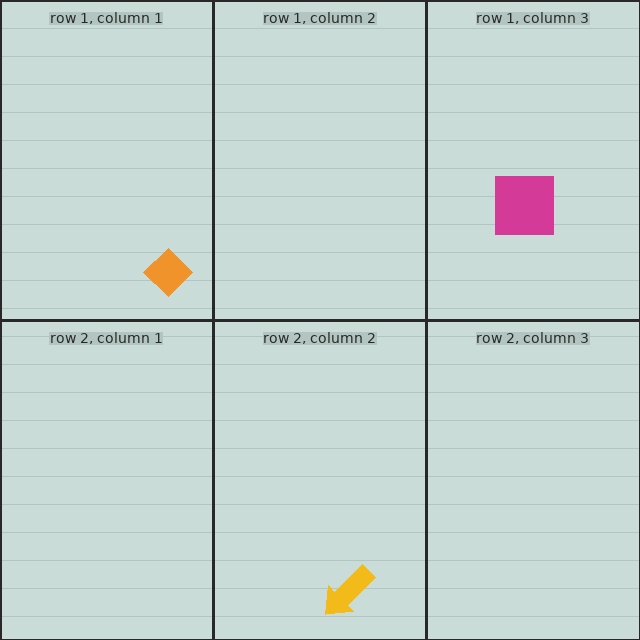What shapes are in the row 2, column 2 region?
The yellow arrow.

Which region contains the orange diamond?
The row 1, column 1 region.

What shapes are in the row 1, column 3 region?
The magenta square.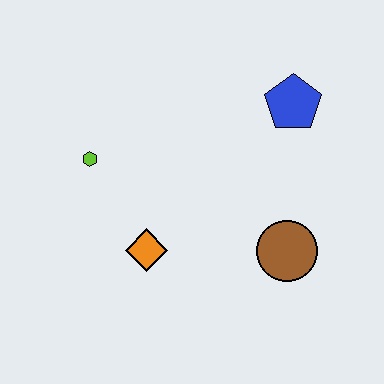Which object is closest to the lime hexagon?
The orange diamond is closest to the lime hexagon.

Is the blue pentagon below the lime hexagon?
No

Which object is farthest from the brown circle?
The lime hexagon is farthest from the brown circle.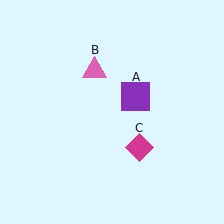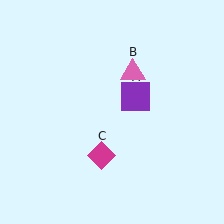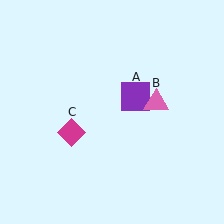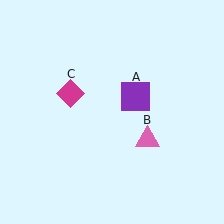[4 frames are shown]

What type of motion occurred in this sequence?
The pink triangle (object B), magenta diamond (object C) rotated clockwise around the center of the scene.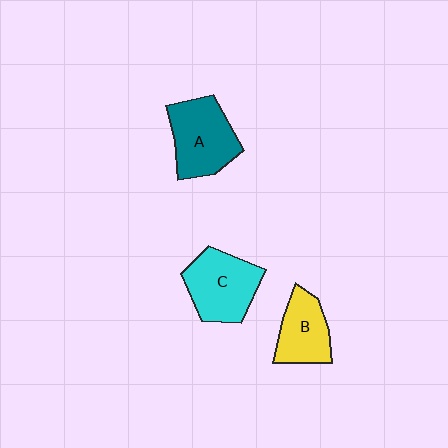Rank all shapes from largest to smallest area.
From largest to smallest: A (teal), C (cyan), B (yellow).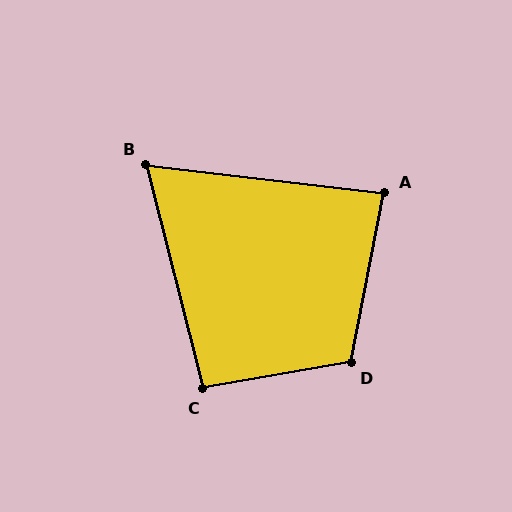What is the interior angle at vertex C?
Approximately 94 degrees (approximately right).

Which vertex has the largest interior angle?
D, at approximately 111 degrees.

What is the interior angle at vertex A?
Approximately 86 degrees (approximately right).